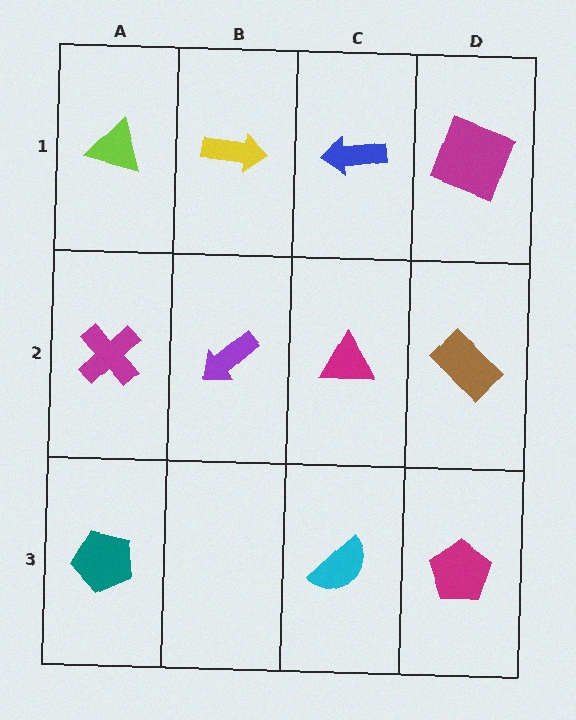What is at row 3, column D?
A magenta pentagon.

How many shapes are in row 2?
4 shapes.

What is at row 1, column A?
A lime triangle.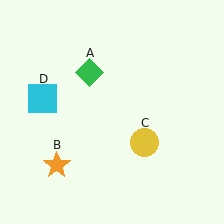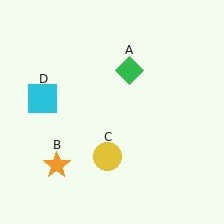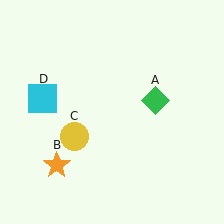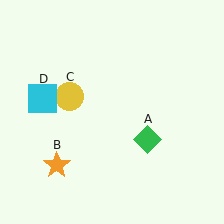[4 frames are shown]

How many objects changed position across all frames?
2 objects changed position: green diamond (object A), yellow circle (object C).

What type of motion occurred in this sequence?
The green diamond (object A), yellow circle (object C) rotated clockwise around the center of the scene.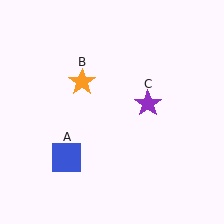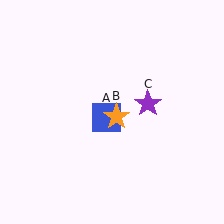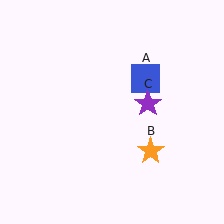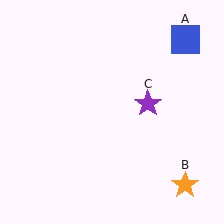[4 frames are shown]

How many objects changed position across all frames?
2 objects changed position: blue square (object A), orange star (object B).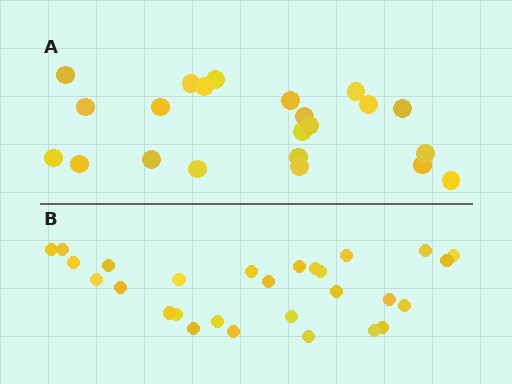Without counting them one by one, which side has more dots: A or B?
Region B (the bottom region) has more dots.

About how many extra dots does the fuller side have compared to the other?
Region B has about 6 more dots than region A.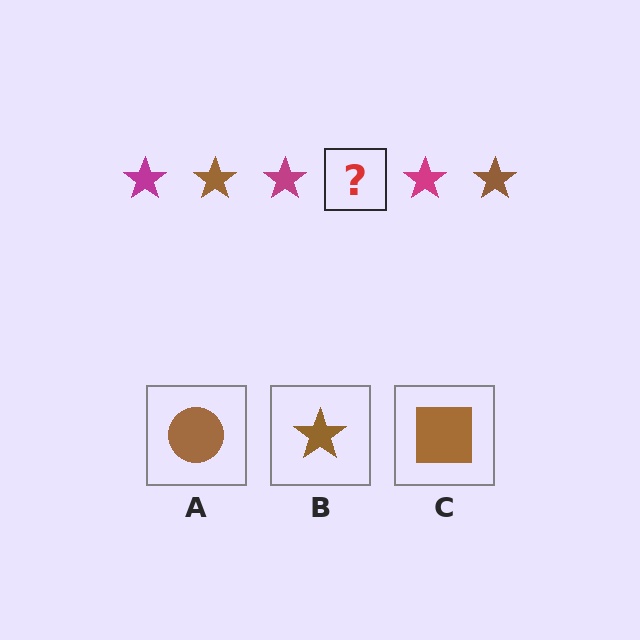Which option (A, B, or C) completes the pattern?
B.